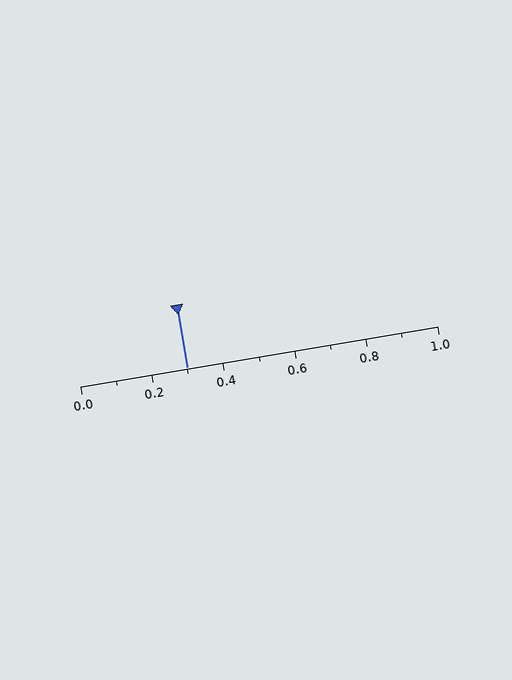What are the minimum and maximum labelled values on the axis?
The axis runs from 0.0 to 1.0.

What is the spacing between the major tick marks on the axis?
The major ticks are spaced 0.2 apart.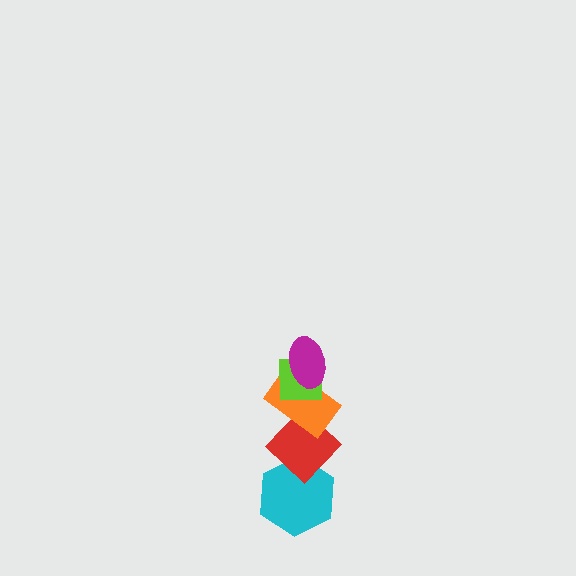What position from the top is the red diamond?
The red diamond is 4th from the top.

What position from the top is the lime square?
The lime square is 2nd from the top.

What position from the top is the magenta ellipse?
The magenta ellipse is 1st from the top.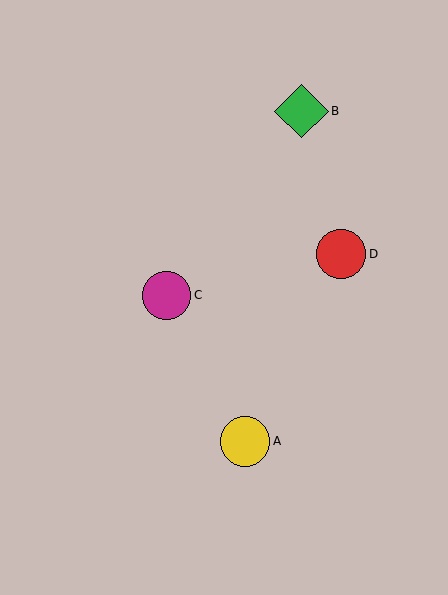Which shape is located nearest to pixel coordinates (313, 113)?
The green diamond (labeled B) at (302, 111) is nearest to that location.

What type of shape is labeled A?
Shape A is a yellow circle.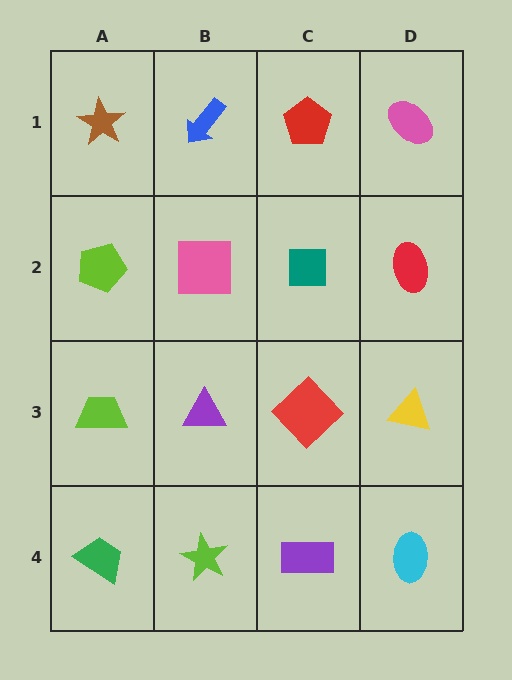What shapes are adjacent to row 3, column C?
A teal square (row 2, column C), a purple rectangle (row 4, column C), a purple triangle (row 3, column B), a yellow triangle (row 3, column D).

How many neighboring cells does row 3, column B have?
4.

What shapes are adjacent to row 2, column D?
A pink ellipse (row 1, column D), a yellow triangle (row 3, column D), a teal square (row 2, column C).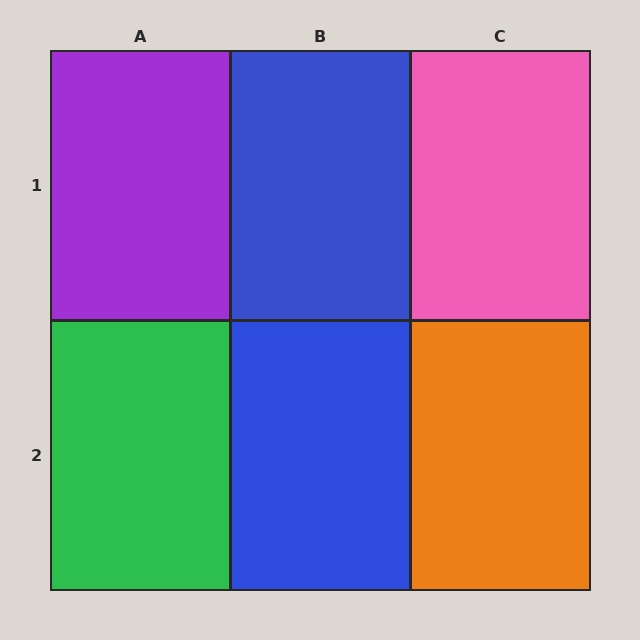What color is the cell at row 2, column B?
Blue.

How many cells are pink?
1 cell is pink.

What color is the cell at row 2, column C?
Orange.